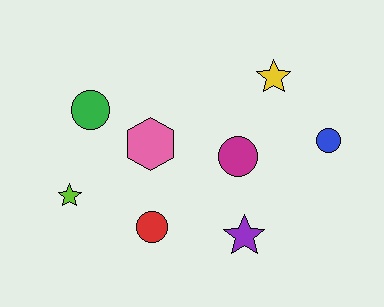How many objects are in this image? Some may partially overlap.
There are 8 objects.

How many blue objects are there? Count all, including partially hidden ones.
There is 1 blue object.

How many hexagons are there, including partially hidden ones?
There is 1 hexagon.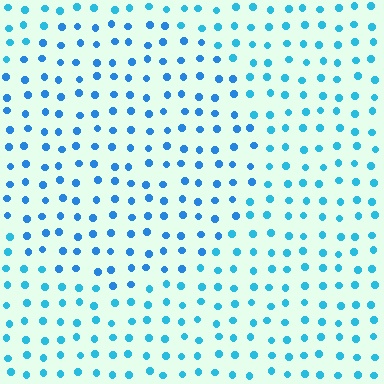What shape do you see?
I see a circle.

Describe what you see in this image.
The image is filled with small cyan elements in a uniform arrangement. A circle-shaped region is visible where the elements are tinted to a slightly different hue, forming a subtle color boundary.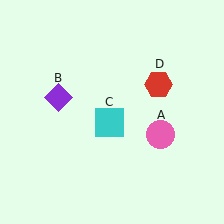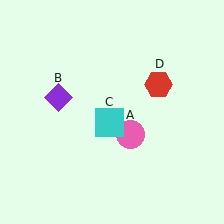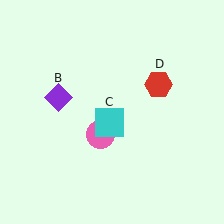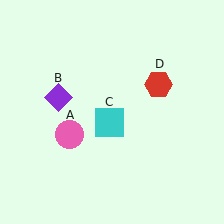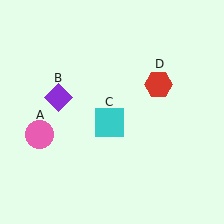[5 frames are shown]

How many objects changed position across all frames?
1 object changed position: pink circle (object A).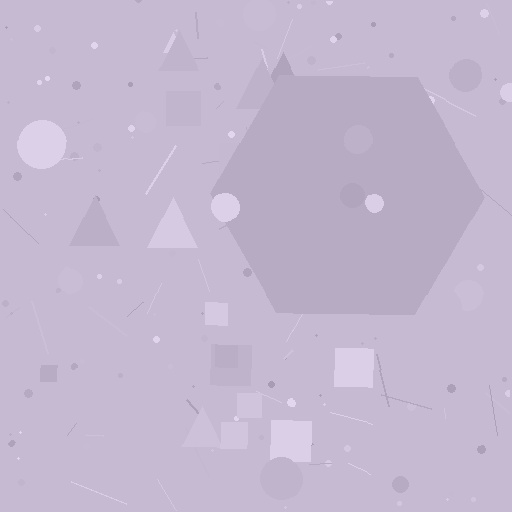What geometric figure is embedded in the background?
A hexagon is embedded in the background.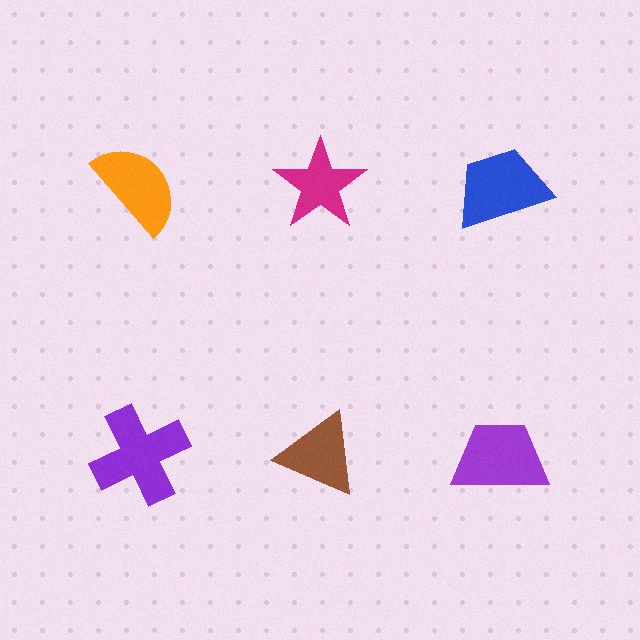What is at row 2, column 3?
A purple trapezoid.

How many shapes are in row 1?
3 shapes.